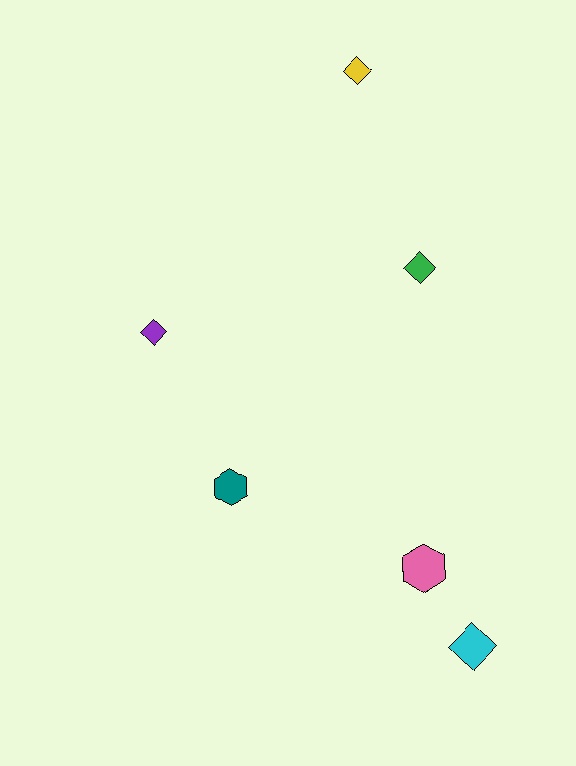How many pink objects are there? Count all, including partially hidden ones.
There is 1 pink object.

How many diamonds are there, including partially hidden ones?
There are 4 diamonds.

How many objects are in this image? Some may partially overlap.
There are 6 objects.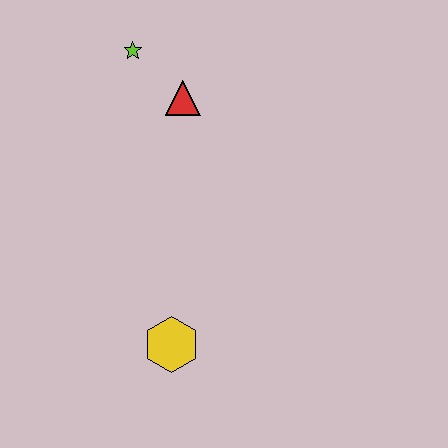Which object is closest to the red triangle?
The lime star is closest to the red triangle.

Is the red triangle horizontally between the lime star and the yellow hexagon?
No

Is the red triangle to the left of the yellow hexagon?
No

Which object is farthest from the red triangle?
The yellow hexagon is farthest from the red triangle.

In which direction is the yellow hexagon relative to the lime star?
The yellow hexagon is below the lime star.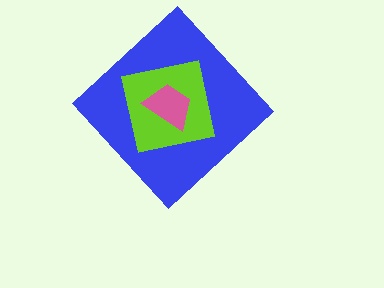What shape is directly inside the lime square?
The pink trapezoid.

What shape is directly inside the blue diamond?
The lime square.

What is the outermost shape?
The blue diamond.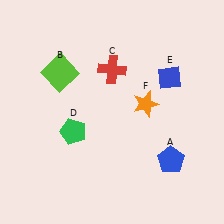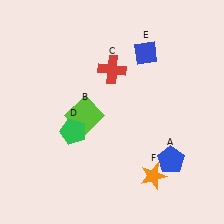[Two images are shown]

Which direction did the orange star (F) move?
The orange star (F) moved down.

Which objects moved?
The objects that moved are: the lime square (B), the blue diamond (E), the orange star (F).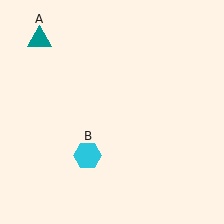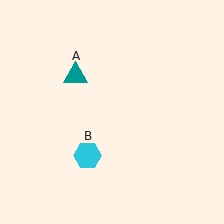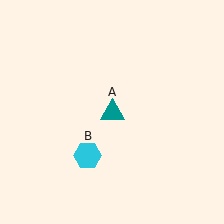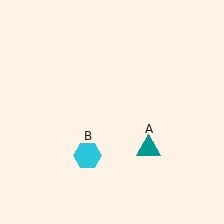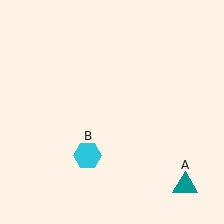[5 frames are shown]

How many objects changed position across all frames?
1 object changed position: teal triangle (object A).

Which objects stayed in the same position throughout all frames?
Cyan hexagon (object B) remained stationary.